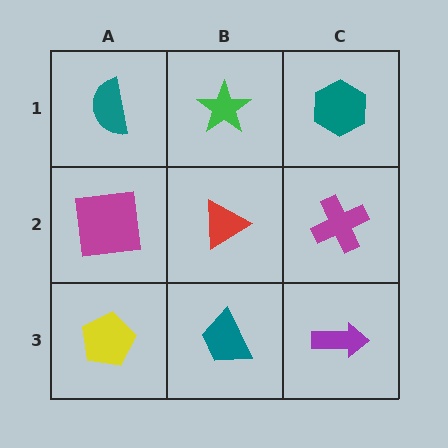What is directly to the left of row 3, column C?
A teal trapezoid.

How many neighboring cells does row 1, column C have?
2.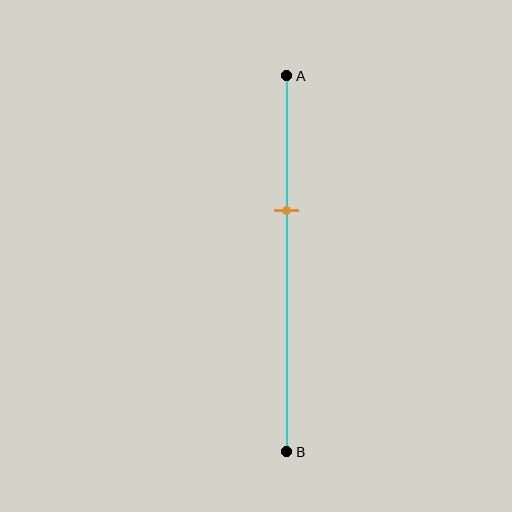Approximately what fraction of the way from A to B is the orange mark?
The orange mark is approximately 35% of the way from A to B.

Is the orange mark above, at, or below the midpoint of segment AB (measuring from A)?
The orange mark is above the midpoint of segment AB.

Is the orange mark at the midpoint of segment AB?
No, the mark is at about 35% from A, not at the 50% midpoint.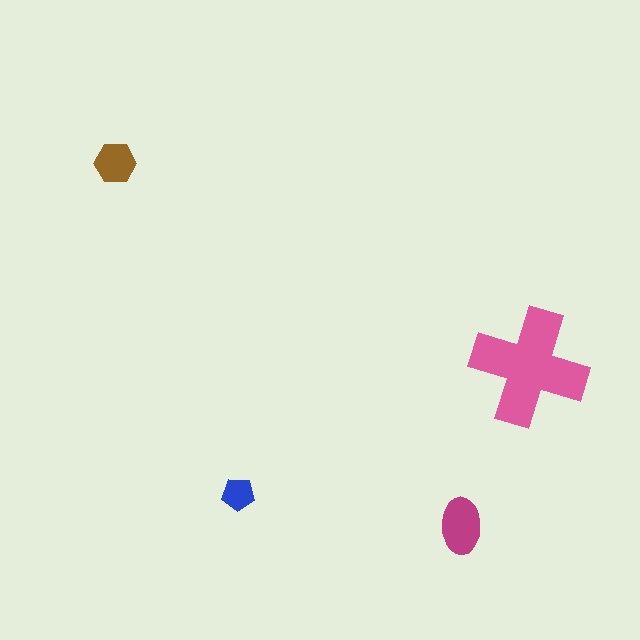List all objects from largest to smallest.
The pink cross, the magenta ellipse, the brown hexagon, the blue pentagon.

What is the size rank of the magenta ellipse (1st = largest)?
2nd.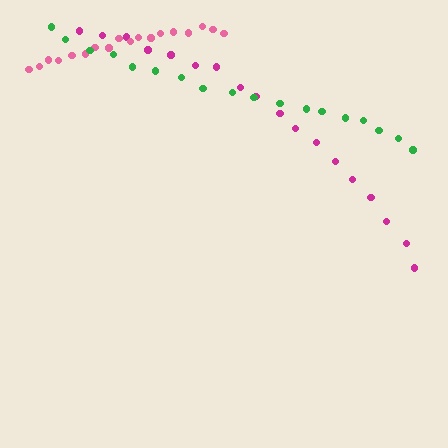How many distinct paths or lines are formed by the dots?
There are 3 distinct paths.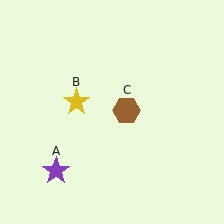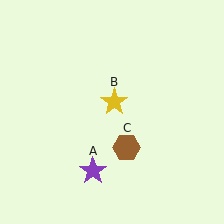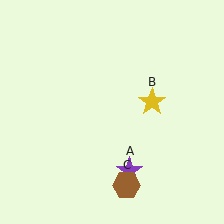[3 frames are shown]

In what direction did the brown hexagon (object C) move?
The brown hexagon (object C) moved down.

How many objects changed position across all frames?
3 objects changed position: purple star (object A), yellow star (object B), brown hexagon (object C).